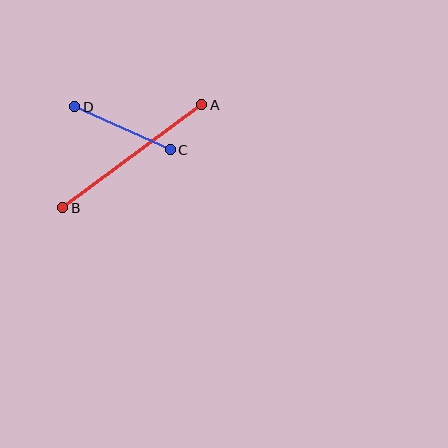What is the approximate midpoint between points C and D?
The midpoint is at approximately (122, 128) pixels.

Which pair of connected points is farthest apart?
Points A and B are farthest apart.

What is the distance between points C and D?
The distance is approximately 105 pixels.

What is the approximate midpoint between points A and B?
The midpoint is at approximately (132, 156) pixels.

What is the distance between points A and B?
The distance is approximately 173 pixels.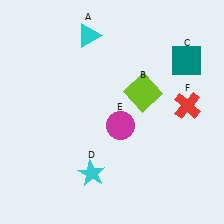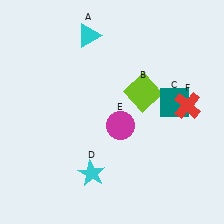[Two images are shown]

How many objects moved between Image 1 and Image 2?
1 object moved between the two images.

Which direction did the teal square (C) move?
The teal square (C) moved down.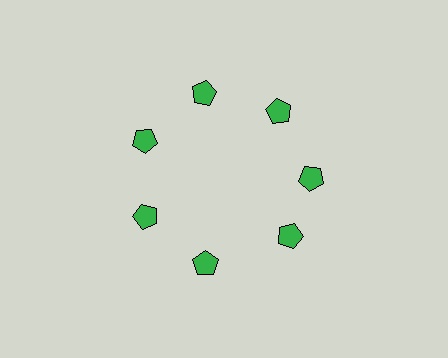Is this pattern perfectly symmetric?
No. The 7 green pentagons are arranged in a ring, but one element near the 5 o'clock position is rotated out of alignment along the ring, breaking the 7-fold rotational symmetry.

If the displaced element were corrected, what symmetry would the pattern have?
It would have 7-fold rotational symmetry — the pattern would map onto itself every 51 degrees.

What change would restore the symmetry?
The symmetry would be restored by rotating it back into even spacing with its neighbors so that all 7 pentagons sit at equal angles and equal distance from the center.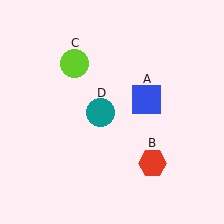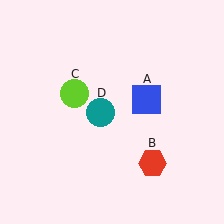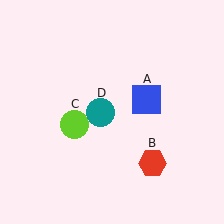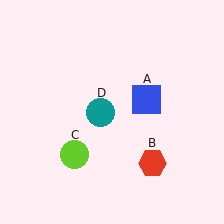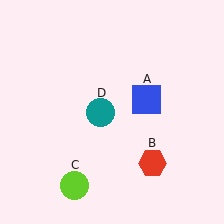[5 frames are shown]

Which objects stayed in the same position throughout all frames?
Blue square (object A) and red hexagon (object B) and teal circle (object D) remained stationary.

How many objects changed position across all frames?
1 object changed position: lime circle (object C).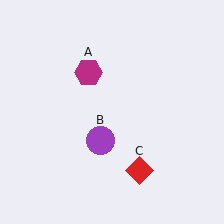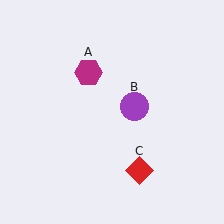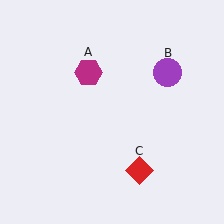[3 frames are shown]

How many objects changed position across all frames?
1 object changed position: purple circle (object B).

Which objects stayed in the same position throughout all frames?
Magenta hexagon (object A) and red diamond (object C) remained stationary.